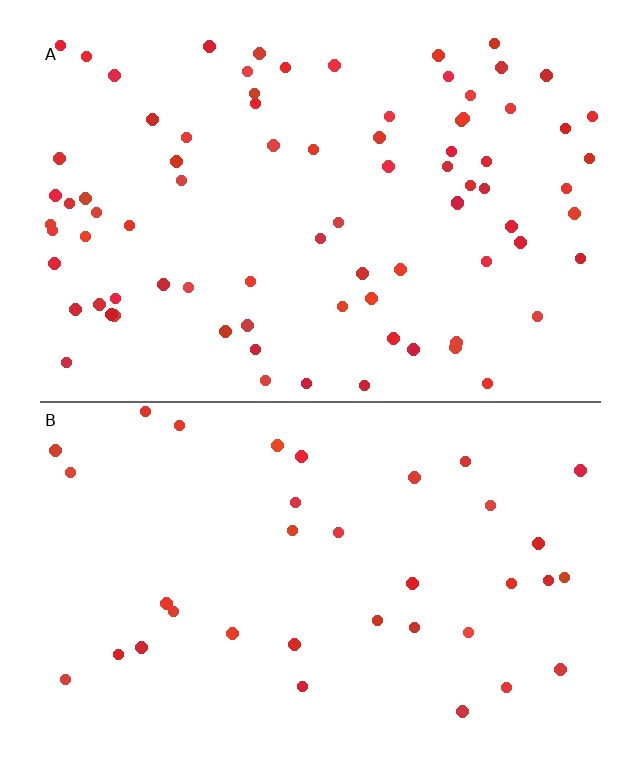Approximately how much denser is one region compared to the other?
Approximately 2.3× — region A over region B.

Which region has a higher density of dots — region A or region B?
A (the top).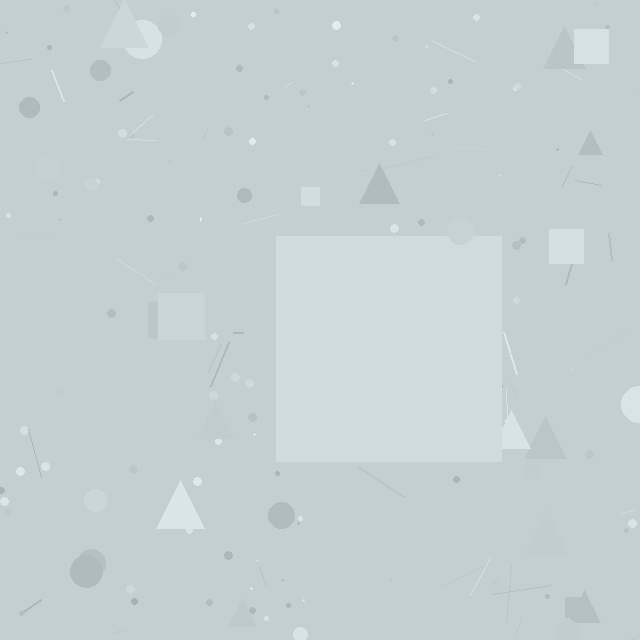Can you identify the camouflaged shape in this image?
The camouflaged shape is a square.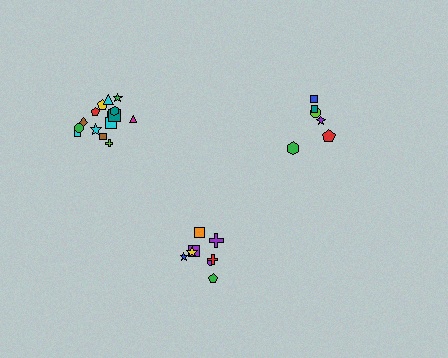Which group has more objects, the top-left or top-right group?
The top-left group.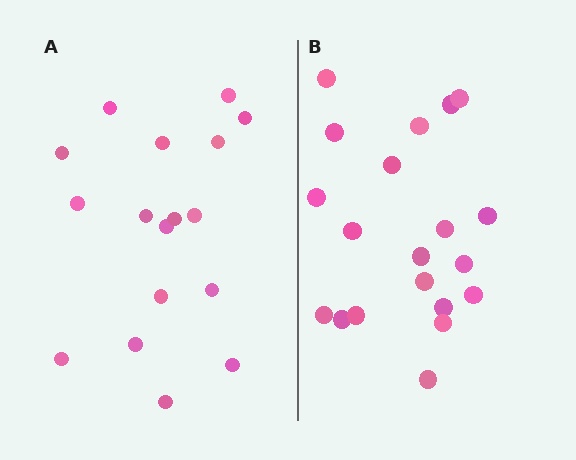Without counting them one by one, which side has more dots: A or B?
Region B (the right region) has more dots.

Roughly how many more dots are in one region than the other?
Region B has just a few more — roughly 2 or 3 more dots than region A.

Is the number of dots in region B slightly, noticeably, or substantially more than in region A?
Region B has only slightly more — the two regions are fairly close. The ratio is roughly 1.2 to 1.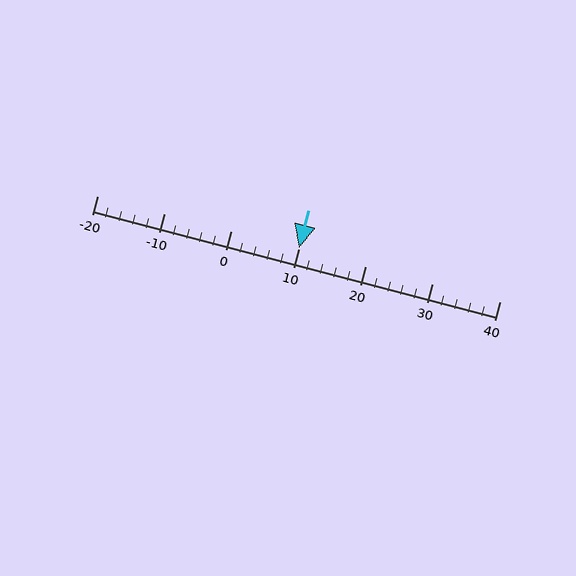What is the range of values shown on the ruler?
The ruler shows values from -20 to 40.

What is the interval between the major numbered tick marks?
The major tick marks are spaced 10 units apart.